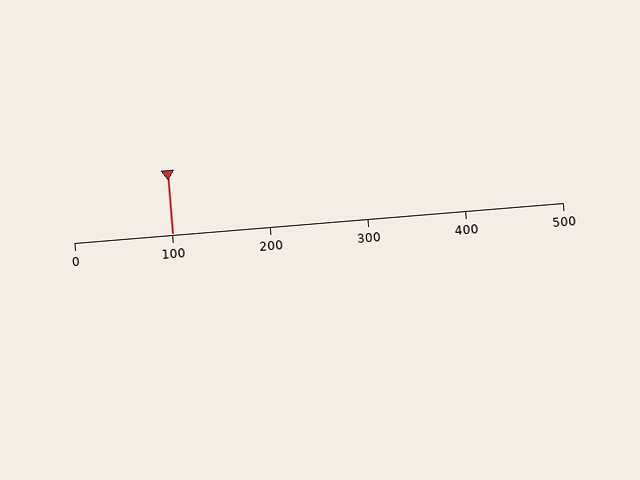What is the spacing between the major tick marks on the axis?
The major ticks are spaced 100 apart.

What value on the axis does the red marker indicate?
The marker indicates approximately 100.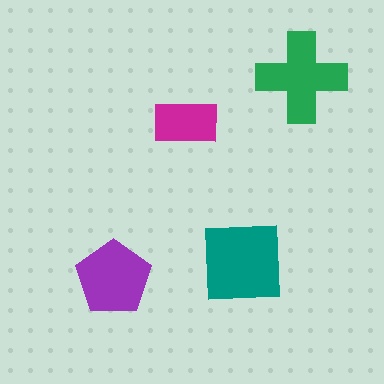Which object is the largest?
The teal square.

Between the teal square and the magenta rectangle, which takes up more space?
The teal square.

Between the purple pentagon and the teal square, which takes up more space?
The teal square.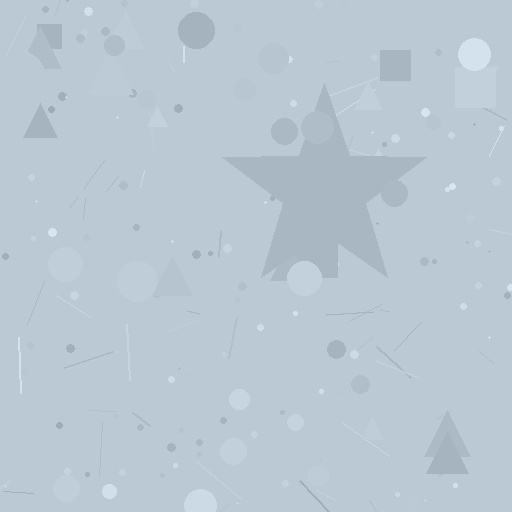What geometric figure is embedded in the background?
A star is embedded in the background.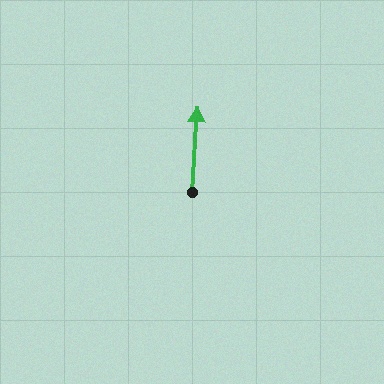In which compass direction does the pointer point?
North.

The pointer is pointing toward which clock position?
Roughly 12 o'clock.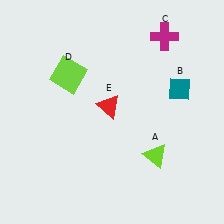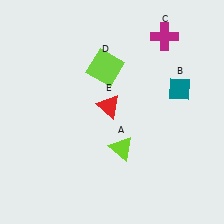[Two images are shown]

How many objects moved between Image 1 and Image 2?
2 objects moved between the two images.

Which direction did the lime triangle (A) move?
The lime triangle (A) moved left.